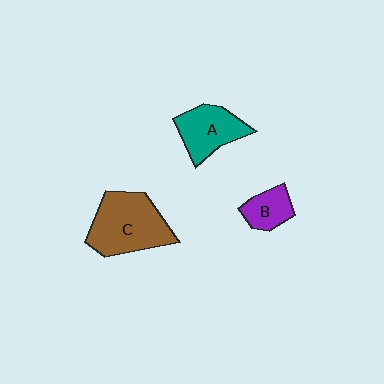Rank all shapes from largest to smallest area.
From largest to smallest: C (brown), A (teal), B (purple).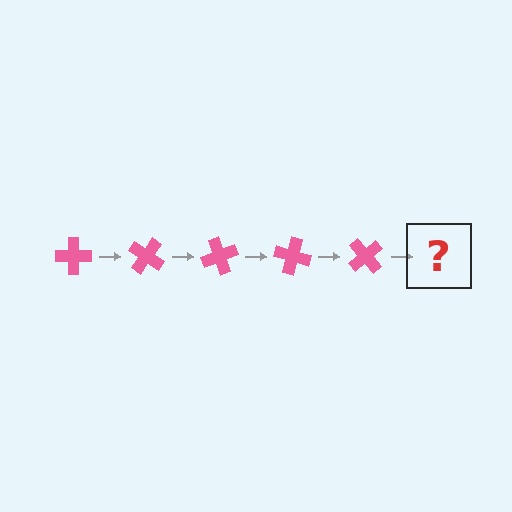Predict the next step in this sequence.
The next step is a pink cross rotated 175 degrees.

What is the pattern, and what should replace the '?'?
The pattern is that the cross rotates 35 degrees each step. The '?' should be a pink cross rotated 175 degrees.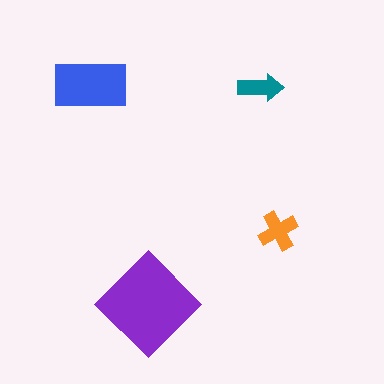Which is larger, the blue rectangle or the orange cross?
The blue rectangle.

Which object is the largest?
The purple diamond.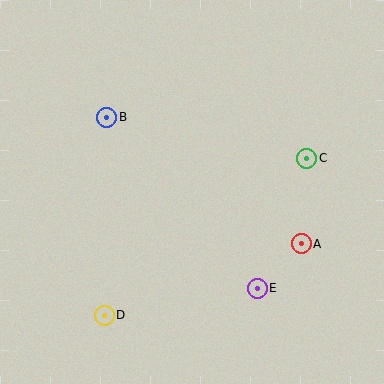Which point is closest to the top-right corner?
Point C is closest to the top-right corner.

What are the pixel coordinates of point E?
Point E is at (257, 288).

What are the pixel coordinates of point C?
Point C is at (307, 158).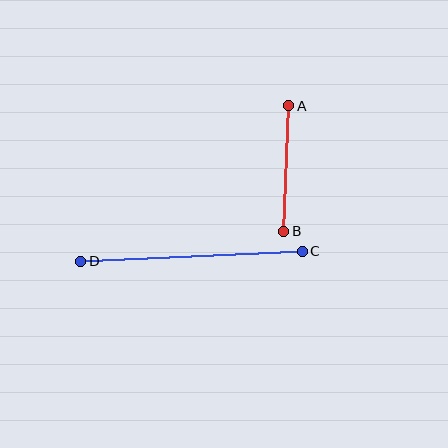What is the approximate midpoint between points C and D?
The midpoint is at approximately (192, 256) pixels.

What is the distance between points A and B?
The distance is approximately 126 pixels.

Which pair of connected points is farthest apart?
Points C and D are farthest apart.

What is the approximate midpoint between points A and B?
The midpoint is at approximately (286, 168) pixels.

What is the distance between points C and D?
The distance is approximately 222 pixels.